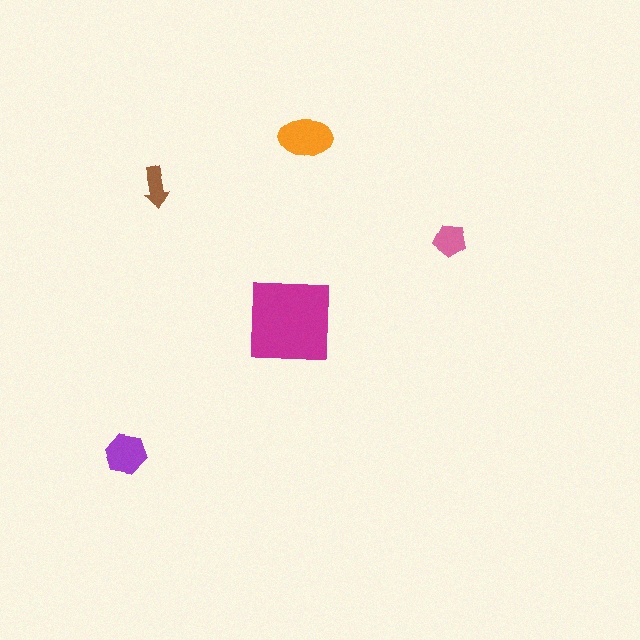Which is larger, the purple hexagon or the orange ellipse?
The orange ellipse.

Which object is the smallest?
The brown arrow.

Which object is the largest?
The magenta square.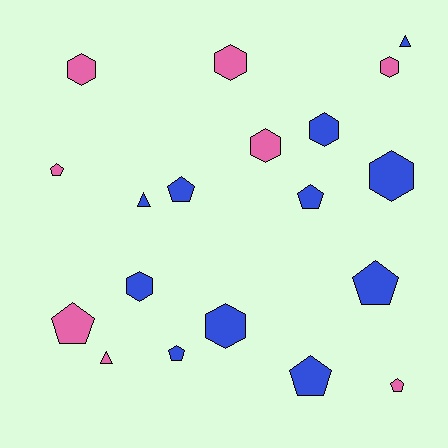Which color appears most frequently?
Blue, with 11 objects.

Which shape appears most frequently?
Pentagon, with 8 objects.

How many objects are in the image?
There are 19 objects.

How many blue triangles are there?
There are 2 blue triangles.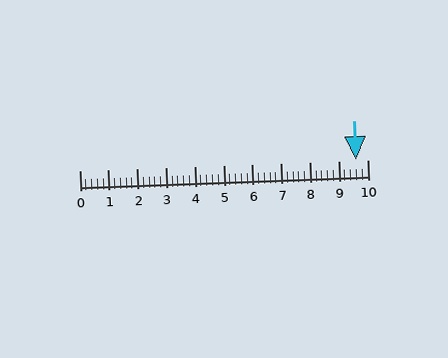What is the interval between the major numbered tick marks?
The major tick marks are spaced 1 units apart.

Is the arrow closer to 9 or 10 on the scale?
The arrow is closer to 10.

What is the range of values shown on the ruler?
The ruler shows values from 0 to 10.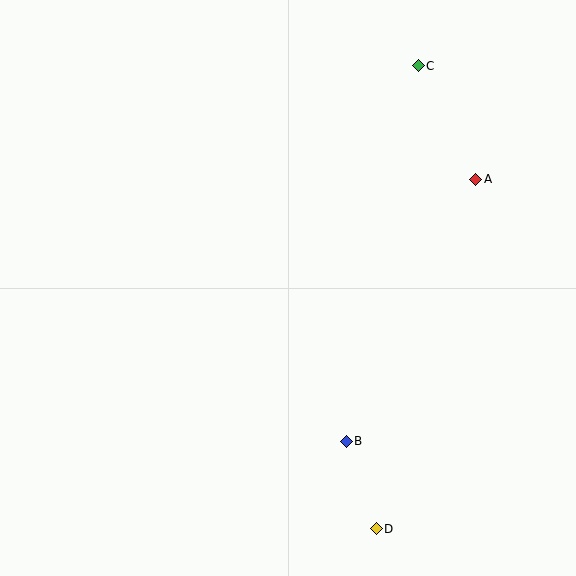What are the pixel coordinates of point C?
Point C is at (418, 66).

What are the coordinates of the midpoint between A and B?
The midpoint between A and B is at (411, 310).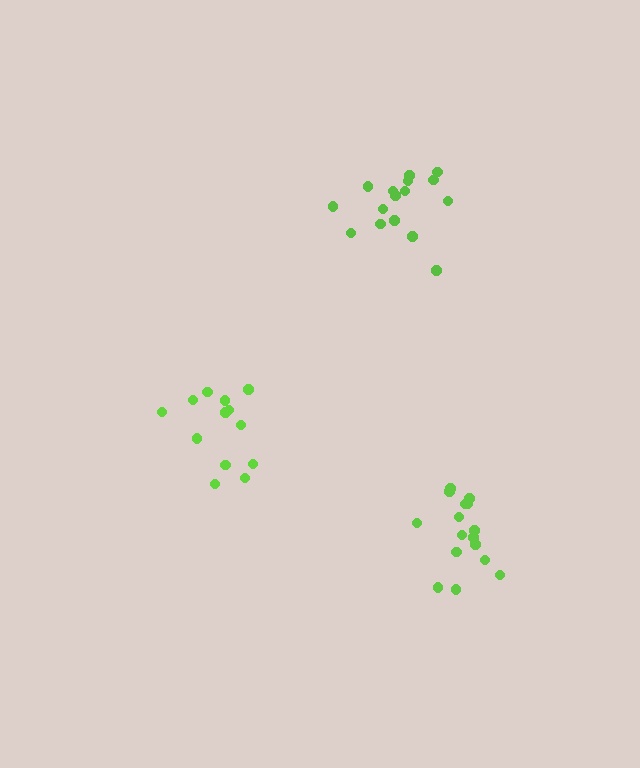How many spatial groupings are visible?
There are 3 spatial groupings.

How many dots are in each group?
Group 1: 16 dots, Group 2: 16 dots, Group 3: 13 dots (45 total).